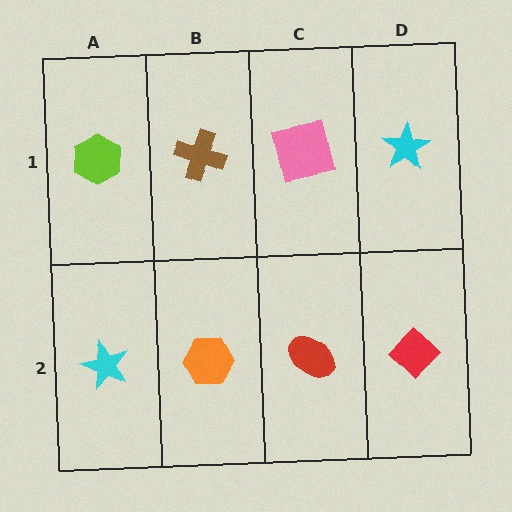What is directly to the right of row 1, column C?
A cyan star.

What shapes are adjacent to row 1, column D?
A red diamond (row 2, column D), a pink square (row 1, column C).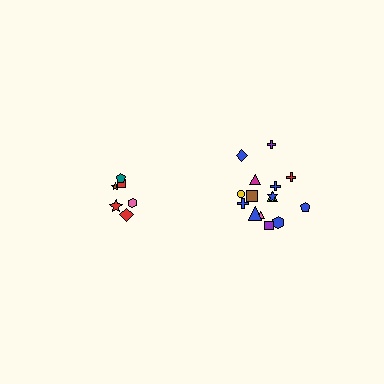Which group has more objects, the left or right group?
The right group.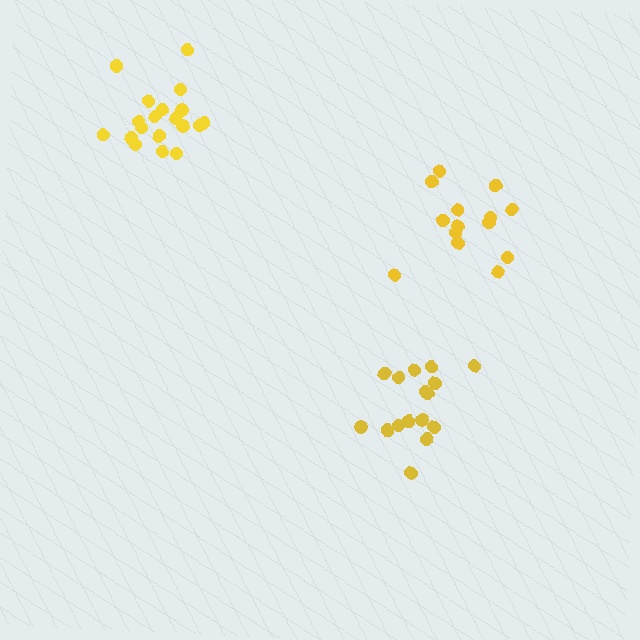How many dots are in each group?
Group 1: 14 dots, Group 2: 16 dots, Group 3: 19 dots (49 total).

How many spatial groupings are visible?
There are 3 spatial groupings.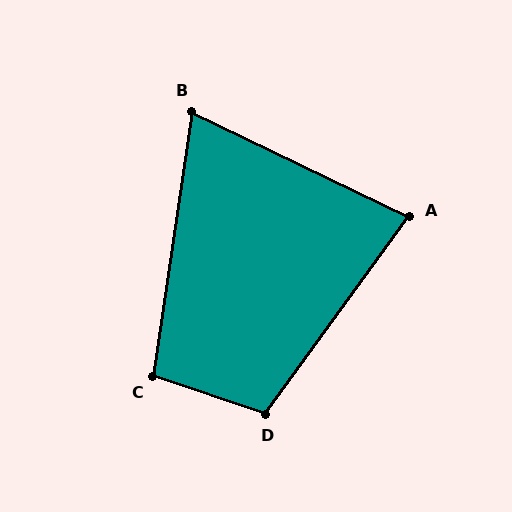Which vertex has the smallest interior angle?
B, at approximately 73 degrees.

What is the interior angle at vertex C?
Approximately 100 degrees (obtuse).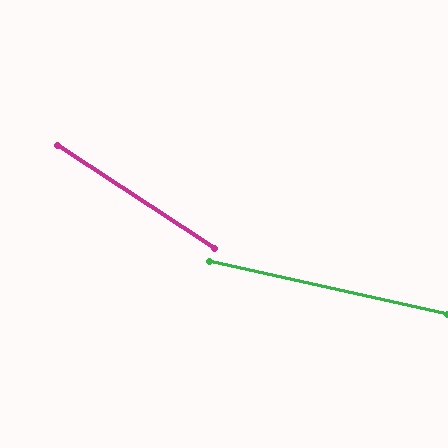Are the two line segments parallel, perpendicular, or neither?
Neither parallel nor perpendicular — they differ by about 21°.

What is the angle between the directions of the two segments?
Approximately 21 degrees.